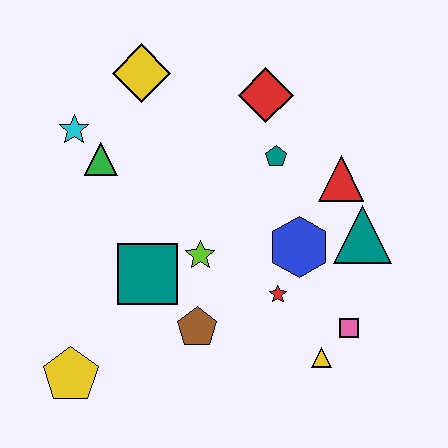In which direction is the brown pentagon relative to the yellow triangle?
The brown pentagon is to the left of the yellow triangle.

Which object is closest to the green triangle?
The cyan star is closest to the green triangle.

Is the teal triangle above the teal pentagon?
No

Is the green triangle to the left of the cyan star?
No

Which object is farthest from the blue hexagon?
The yellow pentagon is farthest from the blue hexagon.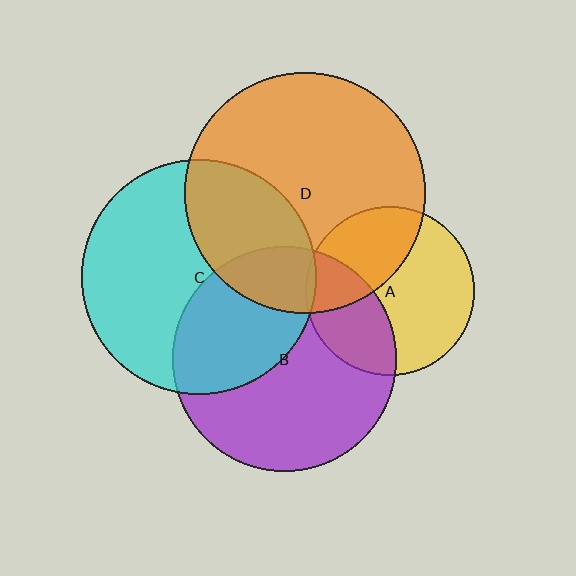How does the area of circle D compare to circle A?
Approximately 2.0 times.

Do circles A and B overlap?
Yes.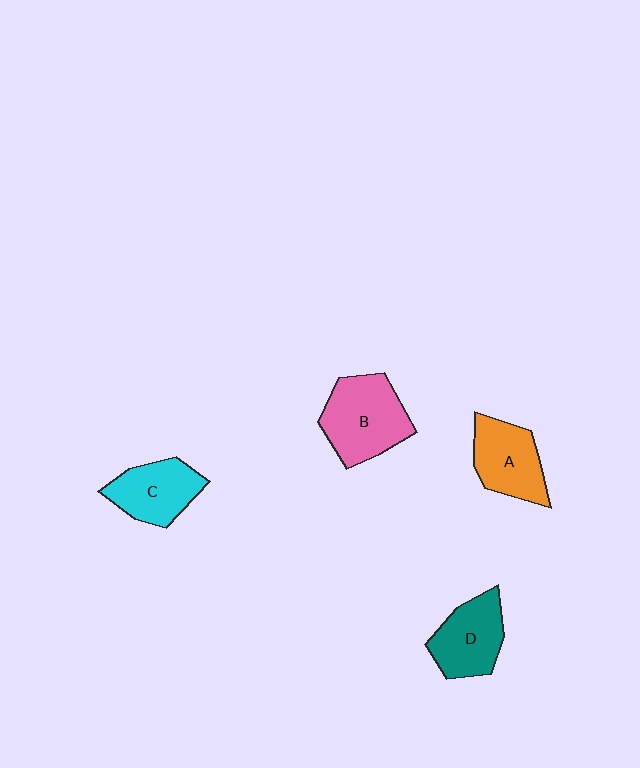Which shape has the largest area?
Shape B (pink).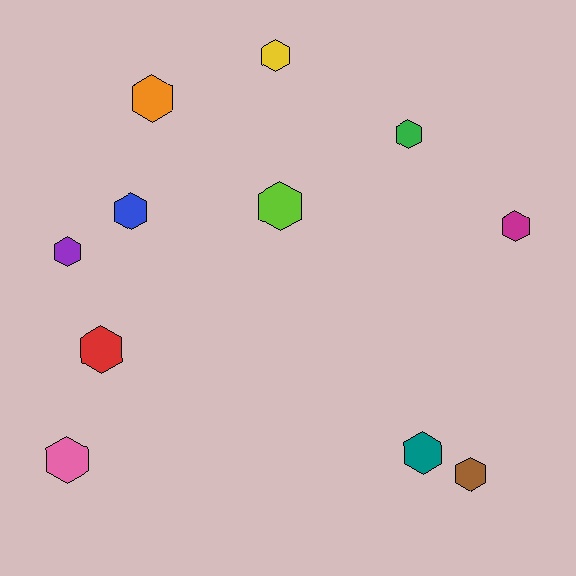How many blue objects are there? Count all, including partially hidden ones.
There is 1 blue object.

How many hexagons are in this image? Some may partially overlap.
There are 11 hexagons.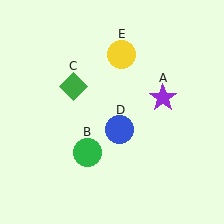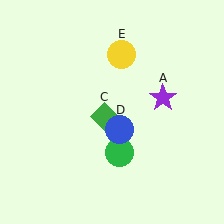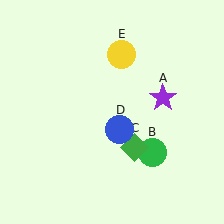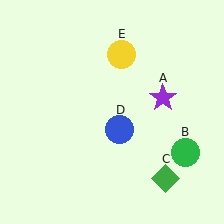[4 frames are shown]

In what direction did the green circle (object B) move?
The green circle (object B) moved right.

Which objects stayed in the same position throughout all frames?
Purple star (object A) and blue circle (object D) and yellow circle (object E) remained stationary.